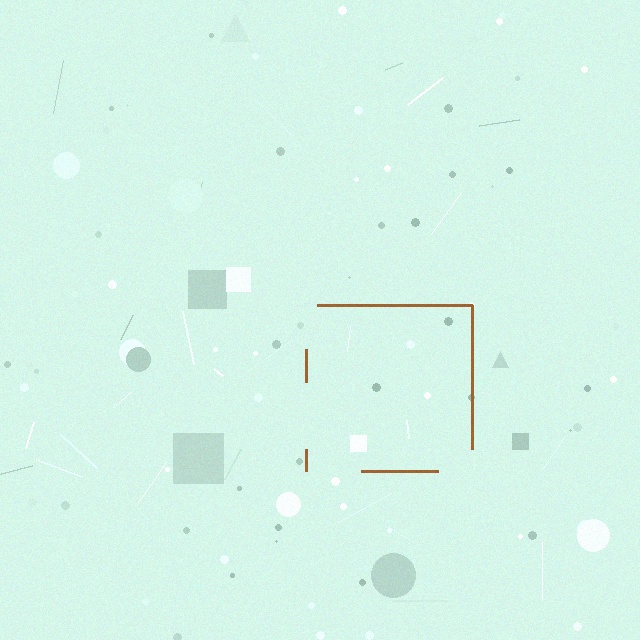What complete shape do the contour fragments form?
The contour fragments form a square.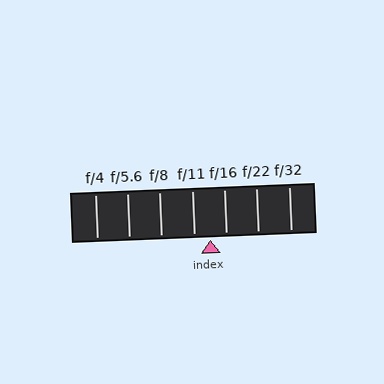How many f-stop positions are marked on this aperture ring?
There are 7 f-stop positions marked.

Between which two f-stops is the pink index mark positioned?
The index mark is between f/11 and f/16.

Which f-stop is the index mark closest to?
The index mark is closest to f/11.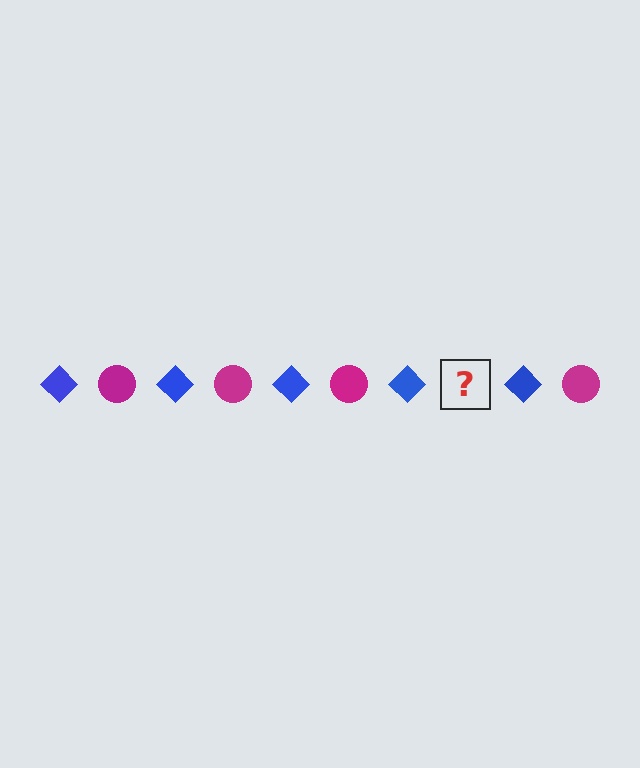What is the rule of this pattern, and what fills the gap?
The rule is that the pattern alternates between blue diamond and magenta circle. The gap should be filled with a magenta circle.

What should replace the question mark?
The question mark should be replaced with a magenta circle.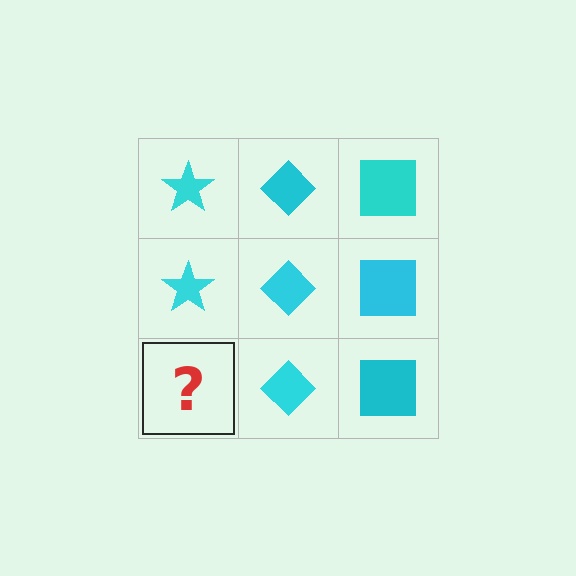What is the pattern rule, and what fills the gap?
The rule is that each column has a consistent shape. The gap should be filled with a cyan star.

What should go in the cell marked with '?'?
The missing cell should contain a cyan star.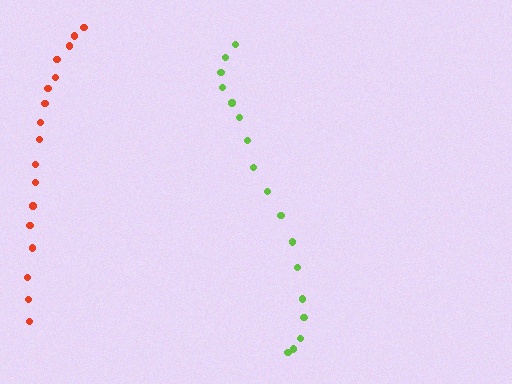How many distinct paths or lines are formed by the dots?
There are 2 distinct paths.